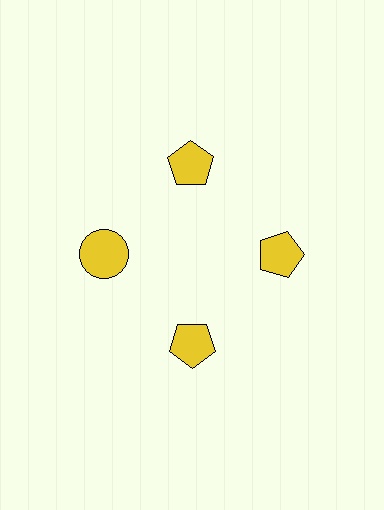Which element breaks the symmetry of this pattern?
The yellow circle at roughly the 9 o'clock position breaks the symmetry. All other shapes are yellow pentagons.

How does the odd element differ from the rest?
It has a different shape: circle instead of pentagon.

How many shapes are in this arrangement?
There are 4 shapes arranged in a ring pattern.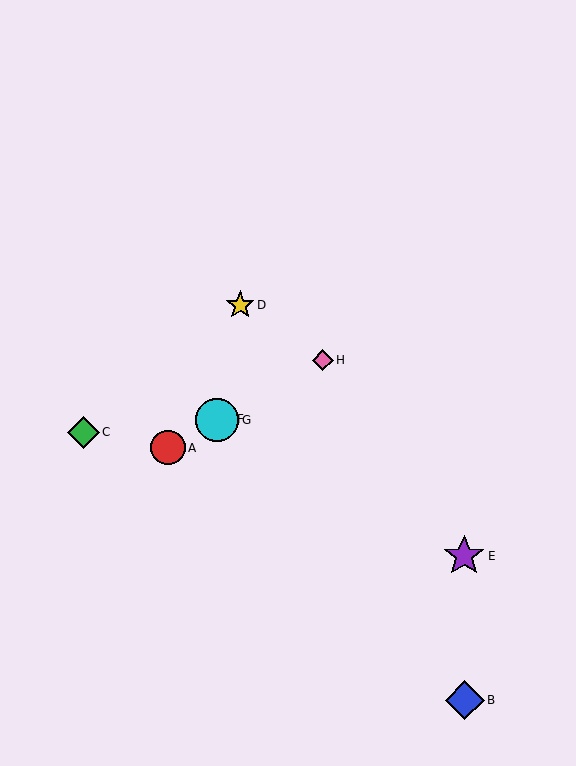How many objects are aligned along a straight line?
4 objects (A, F, G, H) are aligned along a straight line.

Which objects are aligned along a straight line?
Objects A, F, G, H are aligned along a straight line.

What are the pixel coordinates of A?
Object A is at (168, 448).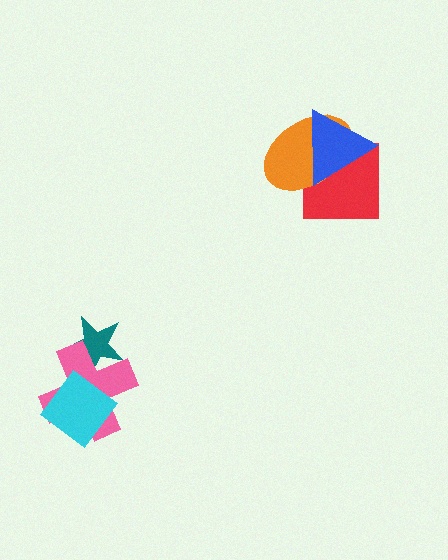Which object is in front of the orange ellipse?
The blue triangle is in front of the orange ellipse.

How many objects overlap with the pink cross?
2 objects overlap with the pink cross.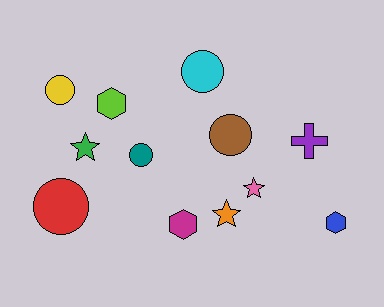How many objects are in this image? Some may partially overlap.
There are 12 objects.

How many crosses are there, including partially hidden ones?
There is 1 cross.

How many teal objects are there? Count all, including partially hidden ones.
There is 1 teal object.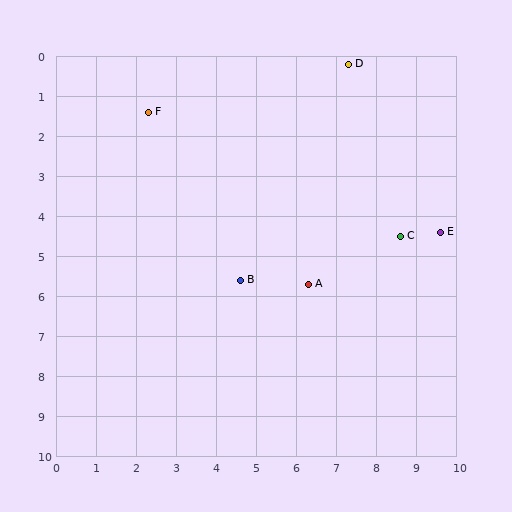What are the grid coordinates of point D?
Point D is at approximately (7.3, 0.2).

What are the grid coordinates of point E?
Point E is at approximately (9.6, 4.4).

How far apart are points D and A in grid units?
Points D and A are about 5.6 grid units apart.